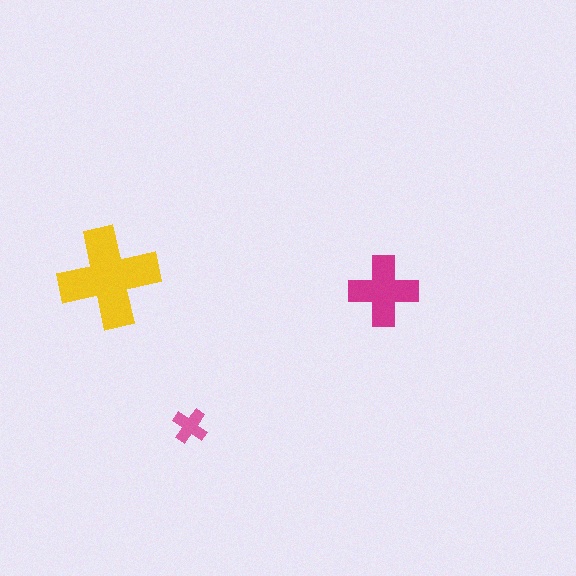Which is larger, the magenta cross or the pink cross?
The magenta one.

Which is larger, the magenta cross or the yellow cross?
The yellow one.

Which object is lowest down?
The pink cross is bottommost.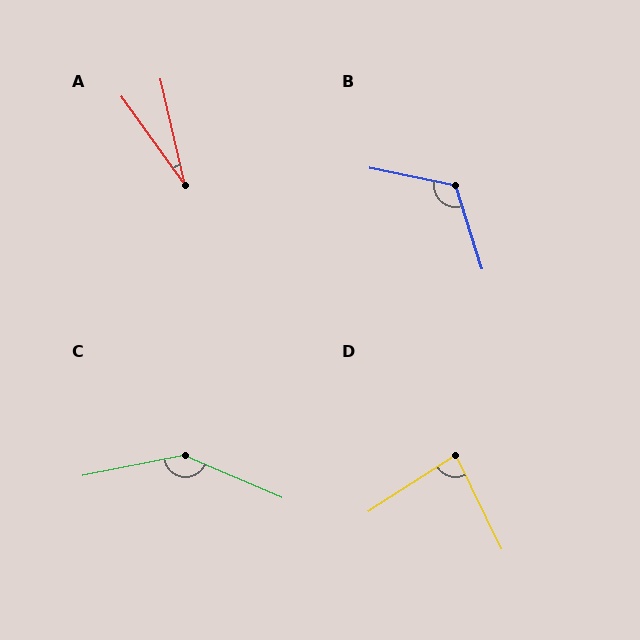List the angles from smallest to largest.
A (23°), D (83°), B (119°), C (145°).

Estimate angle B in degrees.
Approximately 119 degrees.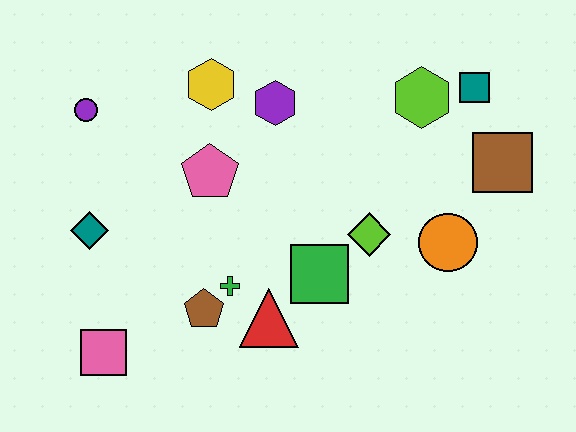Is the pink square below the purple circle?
Yes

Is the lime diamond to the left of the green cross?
No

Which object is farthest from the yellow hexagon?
The brown square is farthest from the yellow hexagon.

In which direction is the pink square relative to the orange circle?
The pink square is to the left of the orange circle.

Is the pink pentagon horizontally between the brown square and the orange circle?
No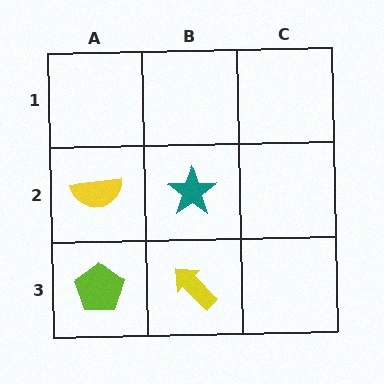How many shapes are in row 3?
2 shapes.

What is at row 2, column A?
A yellow semicircle.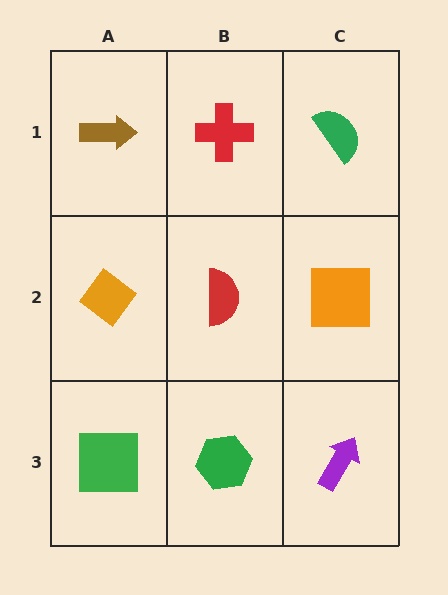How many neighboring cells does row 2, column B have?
4.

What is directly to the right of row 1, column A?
A red cross.